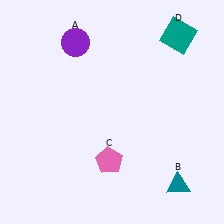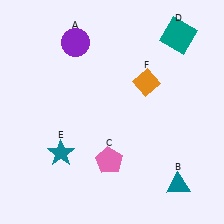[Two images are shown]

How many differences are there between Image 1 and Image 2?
There are 2 differences between the two images.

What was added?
A teal star (E), an orange diamond (F) were added in Image 2.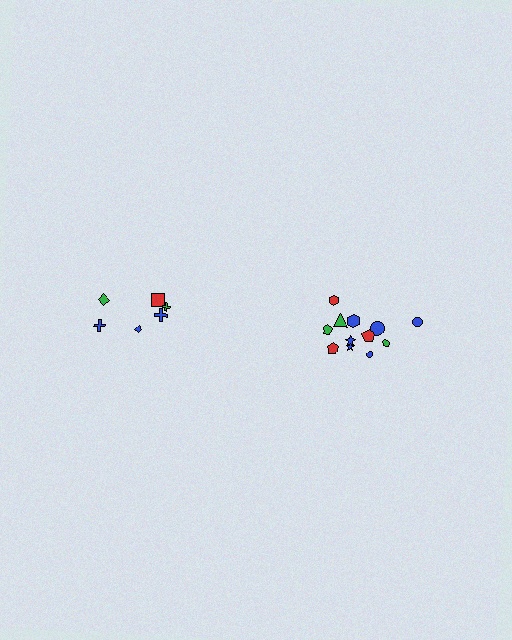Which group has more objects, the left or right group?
The right group.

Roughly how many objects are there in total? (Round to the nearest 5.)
Roughly 20 objects in total.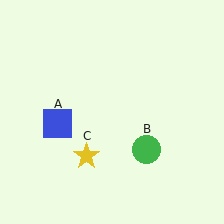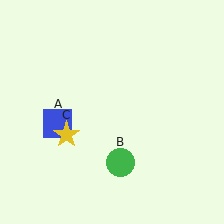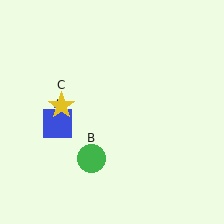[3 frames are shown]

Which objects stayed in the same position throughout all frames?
Blue square (object A) remained stationary.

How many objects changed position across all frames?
2 objects changed position: green circle (object B), yellow star (object C).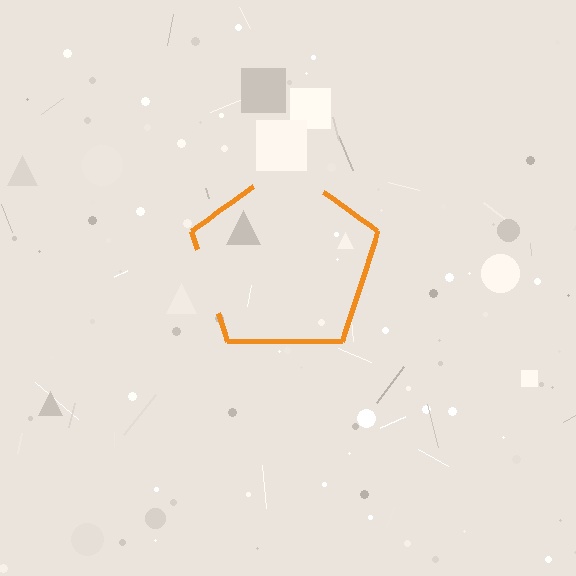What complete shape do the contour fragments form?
The contour fragments form a pentagon.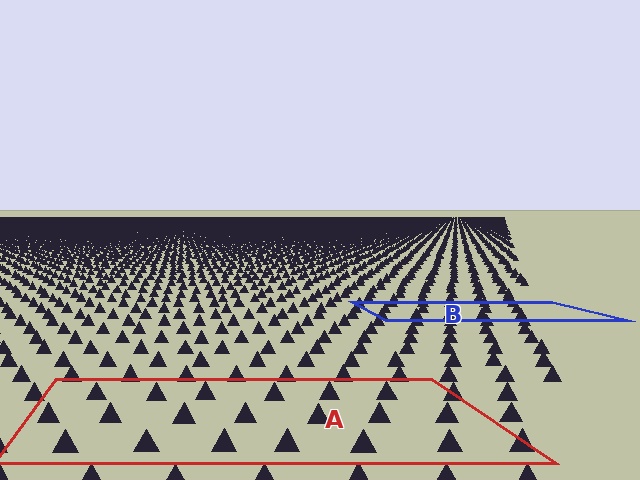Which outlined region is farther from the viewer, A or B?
Region B is farther from the viewer — the texture elements inside it appear smaller and more densely packed.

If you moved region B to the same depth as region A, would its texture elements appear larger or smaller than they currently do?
They would appear larger. At a closer depth, the same texture elements are projected at a bigger on-screen size.